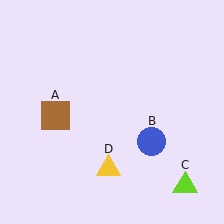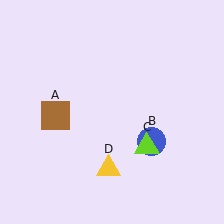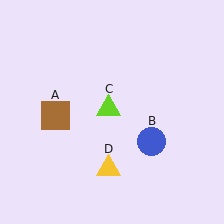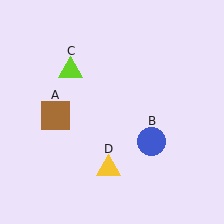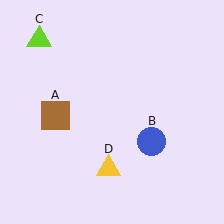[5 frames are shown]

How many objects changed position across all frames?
1 object changed position: lime triangle (object C).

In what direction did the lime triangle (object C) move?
The lime triangle (object C) moved up and to the left.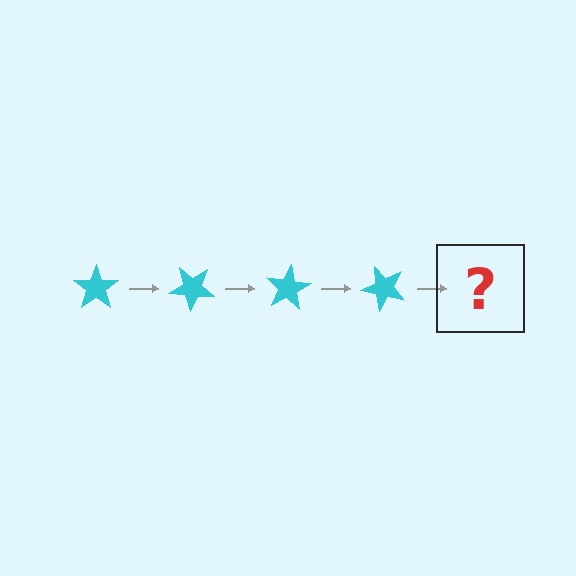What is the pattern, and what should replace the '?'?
The pattern is that the star rotates 40 degrees each step. The '?' should be a cyan star rotated 160 degrees.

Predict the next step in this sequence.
The next step is a cyan star rotated 160 degrees.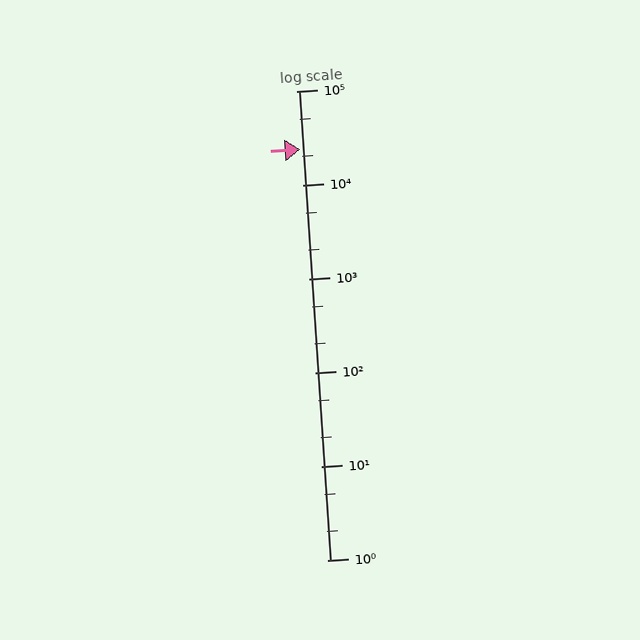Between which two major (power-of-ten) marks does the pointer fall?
The pointer is between 10000 and 100000.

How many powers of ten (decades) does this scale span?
The scale spans 5 decades, from 1 to 100000.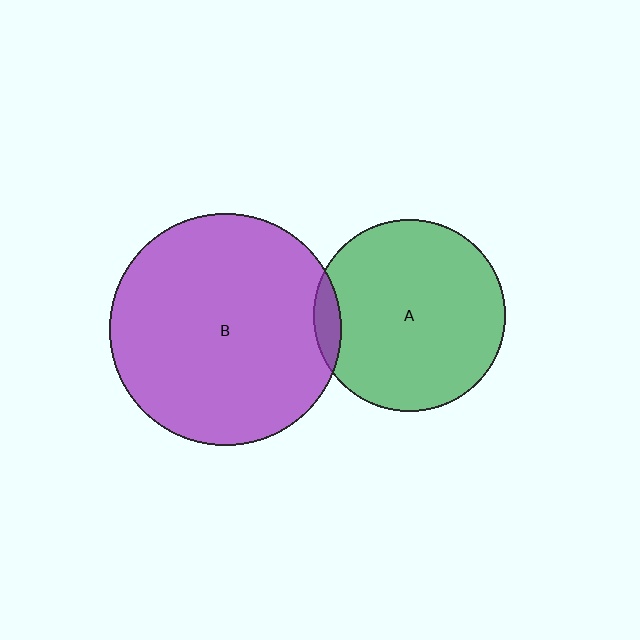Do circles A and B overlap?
Yes.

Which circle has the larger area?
Circle B (purple).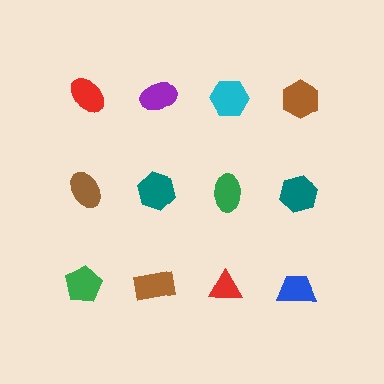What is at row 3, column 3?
A red triangle.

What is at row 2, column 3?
A green ellipse.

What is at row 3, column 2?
A brown rectangle.